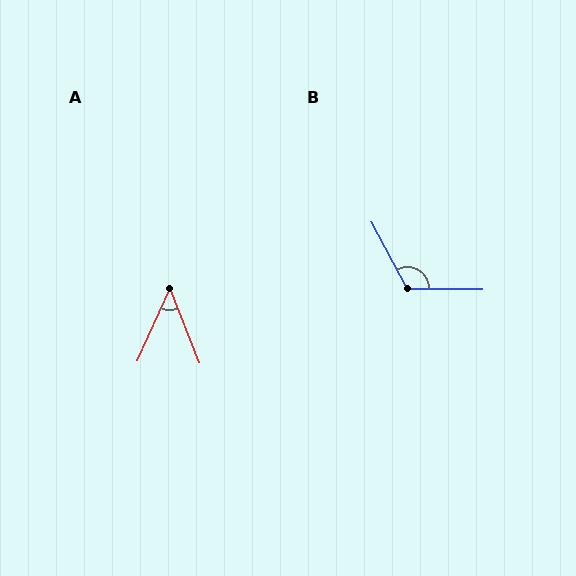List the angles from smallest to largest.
A (46°), B (119°).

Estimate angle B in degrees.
Approximately 119 degrees.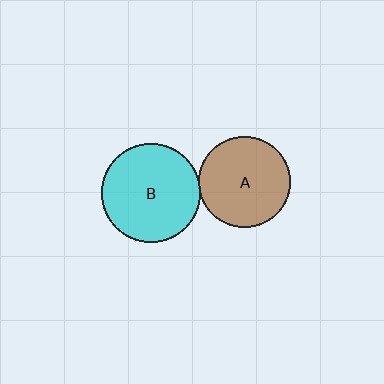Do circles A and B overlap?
Yes.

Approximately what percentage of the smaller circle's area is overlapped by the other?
Approximately 5%.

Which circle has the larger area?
Circle B (cyan).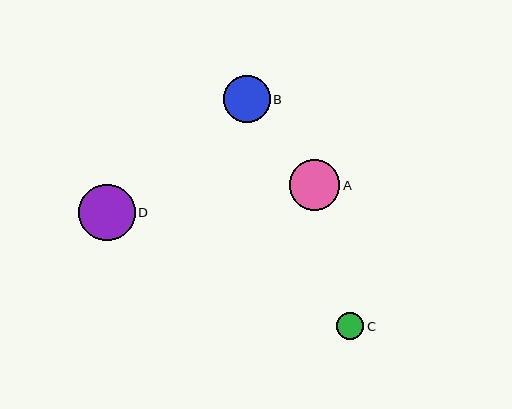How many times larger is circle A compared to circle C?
Circle A is approximately 1.8 times the size of circle C.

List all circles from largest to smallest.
From largest to smallest: D, A, B, C.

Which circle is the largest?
Circle D is the largest with a size of approximately 57 pixels.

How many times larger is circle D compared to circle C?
Circle D is approximately 2.1 times the size of circle C.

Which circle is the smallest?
Circle C is the smallest with a size of approximately 27 pixels.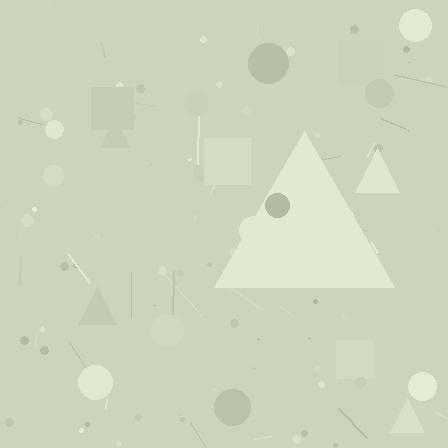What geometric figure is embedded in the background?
A triangle is embedded in the background.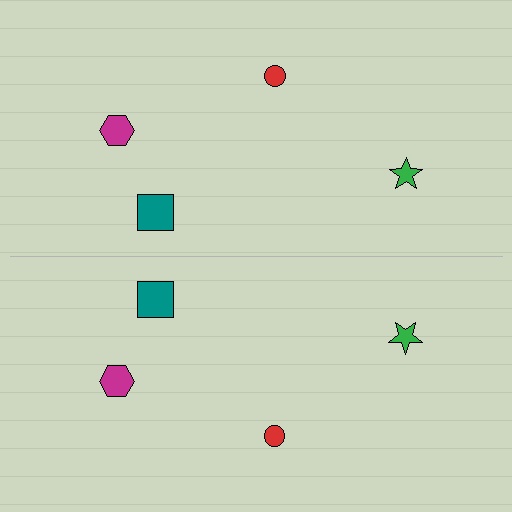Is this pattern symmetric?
Yes, this pattern has bilateral (reflection) symmetry.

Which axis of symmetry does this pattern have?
The pattern has a horizontal axis of symmetry running through the center of the image.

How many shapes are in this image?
There are 8 shapes in this image.